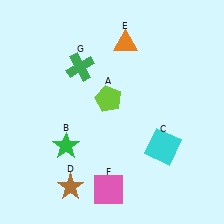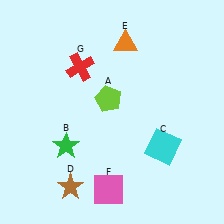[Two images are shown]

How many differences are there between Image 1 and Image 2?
There is 1 difference between the two images.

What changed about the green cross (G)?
In Image 1, G is green. In Image 2, it changed to red.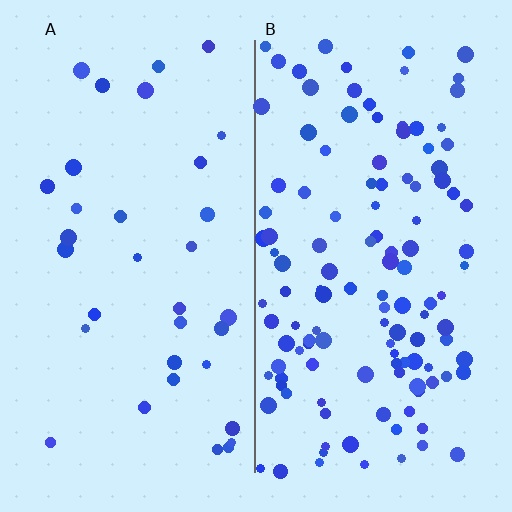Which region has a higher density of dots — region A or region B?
B (the right).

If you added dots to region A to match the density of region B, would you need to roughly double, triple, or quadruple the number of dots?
Approximately quadruple.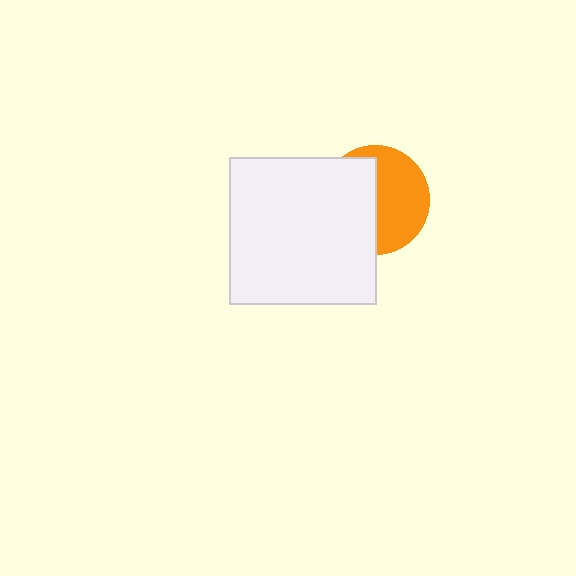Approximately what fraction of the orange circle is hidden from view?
Roughly 49% of the orange circle is hidden behind the white square.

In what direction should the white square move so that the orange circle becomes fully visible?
The white square should move left. That is the shortest direction to clear the overlap and leave the orange circle fully visible.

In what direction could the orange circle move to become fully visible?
The orange circle could move right. That would shift it out from behind the white square entirely.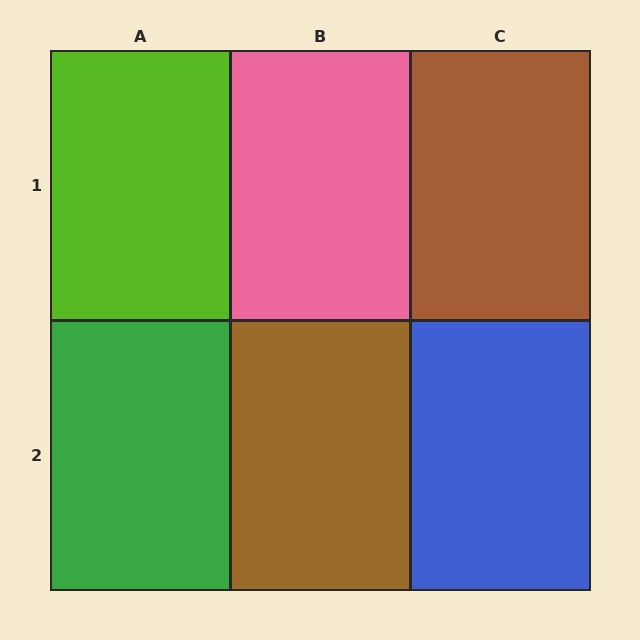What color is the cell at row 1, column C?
Brown.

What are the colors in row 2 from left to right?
Green, brown, blue.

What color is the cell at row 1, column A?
Lime.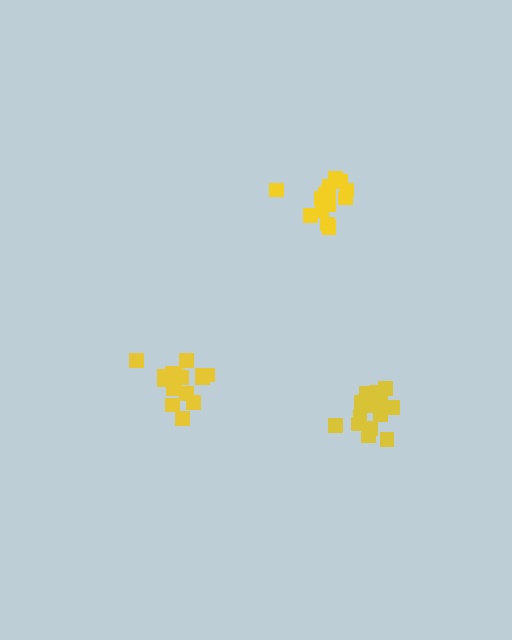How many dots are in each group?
Group 1: 14 dots, Group 2: 17 dots, Group 3: 19 dots (50 total).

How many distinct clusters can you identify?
There are 3 distinct clusters.